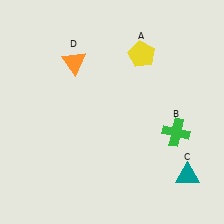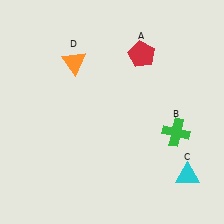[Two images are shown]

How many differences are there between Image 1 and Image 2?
There are 2 differences between the two images.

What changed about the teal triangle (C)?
In Image 1, C is teal. In Image 2, it changed to cyan.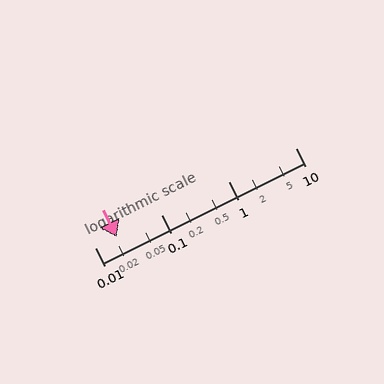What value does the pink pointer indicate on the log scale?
The pointer indicates approximately 0.021.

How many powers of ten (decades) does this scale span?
The scale spans 3 decades, from 0.01 to 10.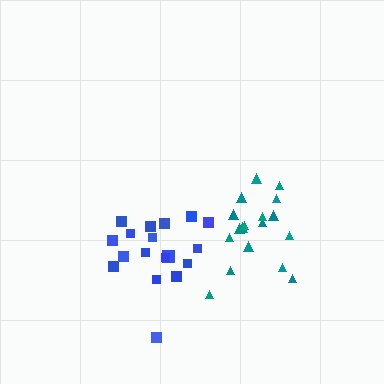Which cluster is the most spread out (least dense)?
Teal.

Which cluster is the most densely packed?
Blue.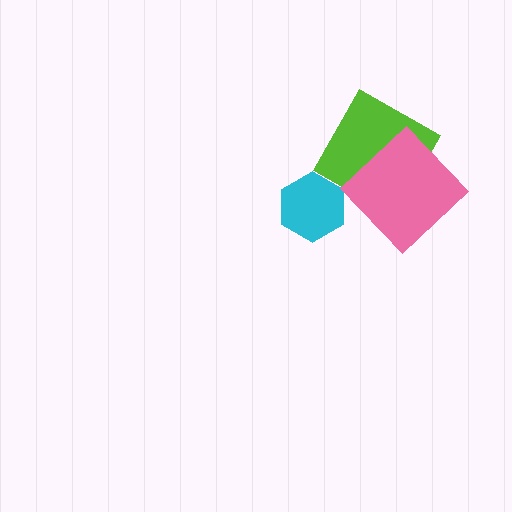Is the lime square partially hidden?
Yes, it is partially covered by another shape.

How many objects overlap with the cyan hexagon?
0 objects overlap with the cyan hexagon.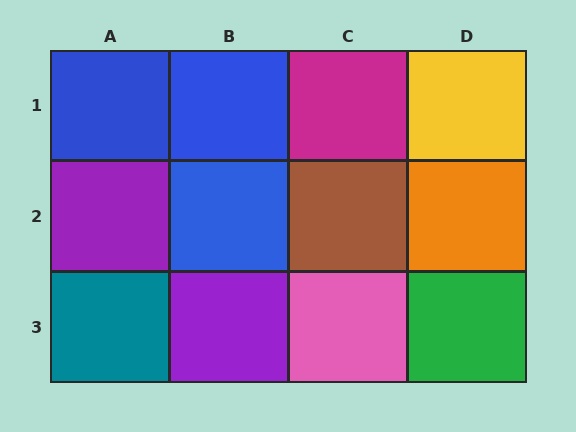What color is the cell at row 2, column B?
Blue.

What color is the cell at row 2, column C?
Brown.